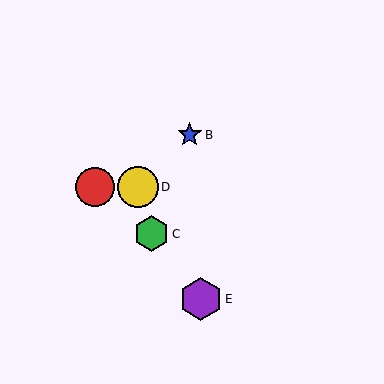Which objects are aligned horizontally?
Objects A, D are aligned horizontally.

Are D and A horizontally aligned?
Yes, both are at y≈187.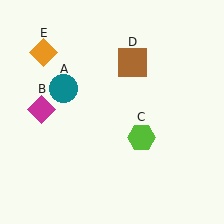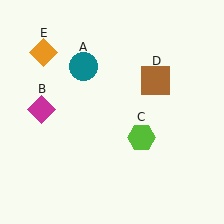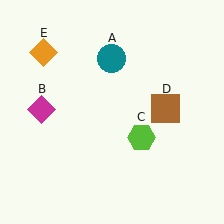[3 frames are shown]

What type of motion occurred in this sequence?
The teal circle (object A), brown square (object D) rotated clockwise around the center of the scene.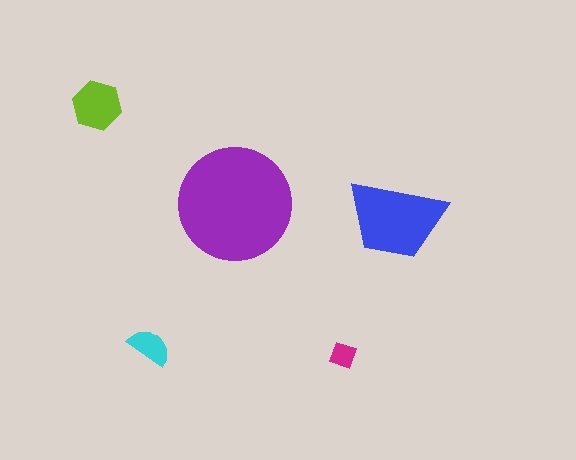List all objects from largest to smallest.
The purple circle, the blue trapezoid, the lime hexagon, the cyan semicircle, the magenta diamond.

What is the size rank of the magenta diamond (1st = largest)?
5th.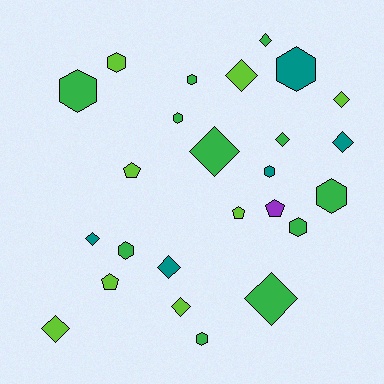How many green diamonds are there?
There are 4 green diamonds.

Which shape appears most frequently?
Diamond, with 11 objects.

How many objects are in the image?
There are 25 objects.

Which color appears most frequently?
Green, with 11 objects.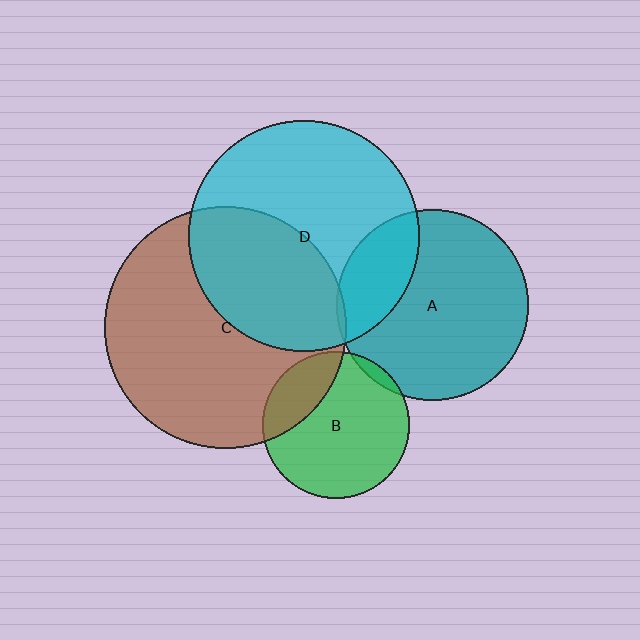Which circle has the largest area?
Circle C (brown).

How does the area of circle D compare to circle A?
Approximately 1.5 times.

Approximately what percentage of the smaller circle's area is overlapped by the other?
Approximately 5%.